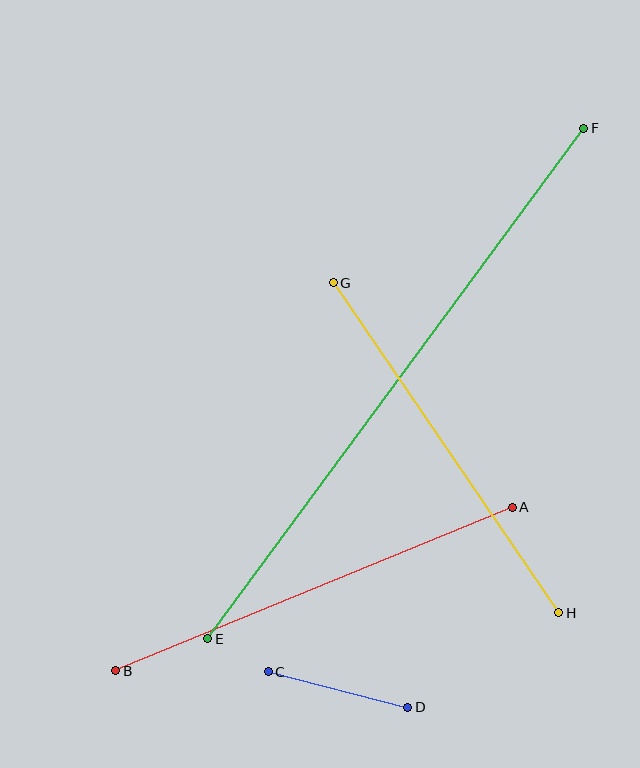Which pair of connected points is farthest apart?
Points E and F are farthest apart.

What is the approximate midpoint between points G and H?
The midpoint is at approximately (446, 448) pixels.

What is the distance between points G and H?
The distance is approximately 400 pixels.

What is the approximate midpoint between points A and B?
The midpoint is at approximately (314, 589) pixels.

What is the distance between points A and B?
The distance is approximately 429 pixels.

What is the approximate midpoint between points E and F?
The midpoint is at approximately (396, 384) pixels.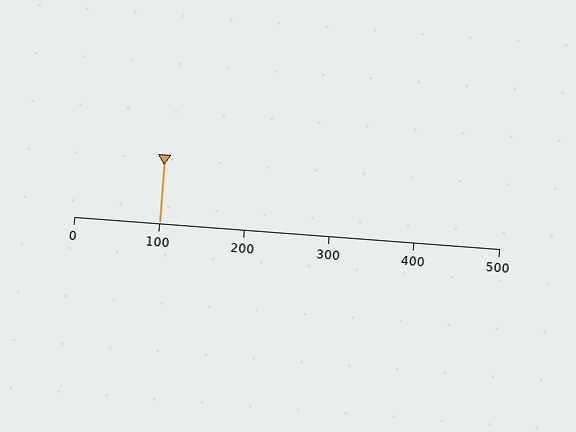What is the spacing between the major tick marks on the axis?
The major ticks are spaced 100 apart.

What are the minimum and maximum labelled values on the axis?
The axis runs from 0 to 500.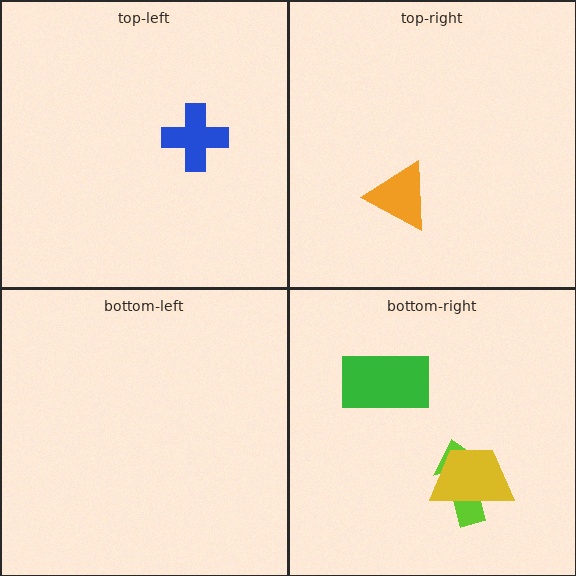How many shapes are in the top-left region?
1.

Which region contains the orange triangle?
The top-right region.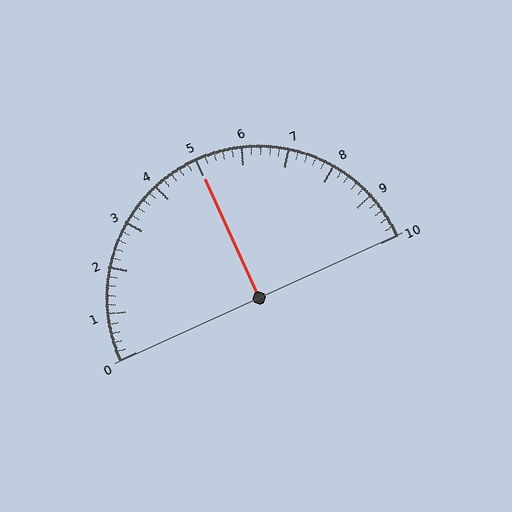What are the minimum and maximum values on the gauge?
The gauge ranges from 0 to 10.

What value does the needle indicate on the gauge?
The needle indicates approximately 5.0.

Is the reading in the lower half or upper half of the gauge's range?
The reading is in the upper half of the range (0 to 10).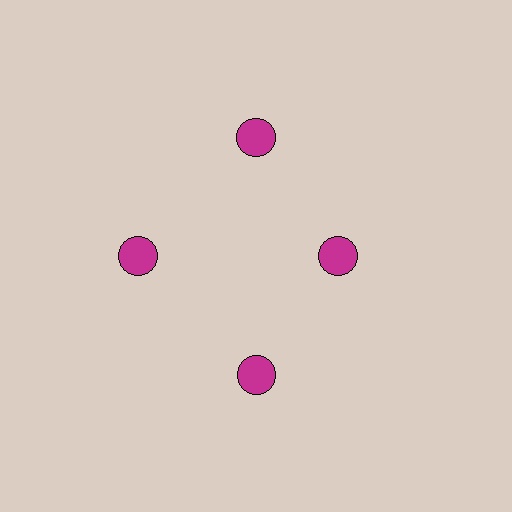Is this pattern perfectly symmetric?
No. The 4 magenta circles are arranged in a ring, but one element near the 3 o'clock position is pulled inward toward the center, breaking the 4-fold rotational symmetry.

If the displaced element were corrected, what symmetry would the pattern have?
It would have 4-fold rotational symmetry — the pattern would map onto itself every 90 degrees.